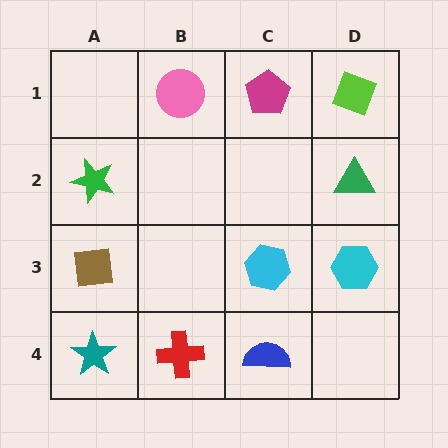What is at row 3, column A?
A brown square.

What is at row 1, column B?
A pink circle.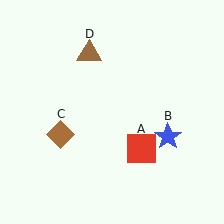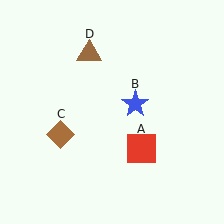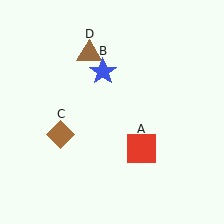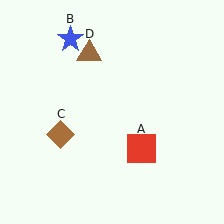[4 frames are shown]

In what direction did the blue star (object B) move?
The blue star (object B) moved up and to the left.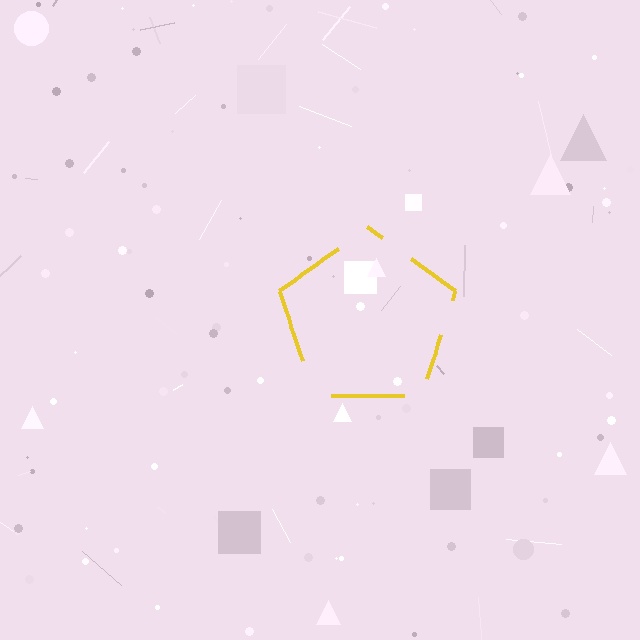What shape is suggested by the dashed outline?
The dashed outline suggests a pentagon.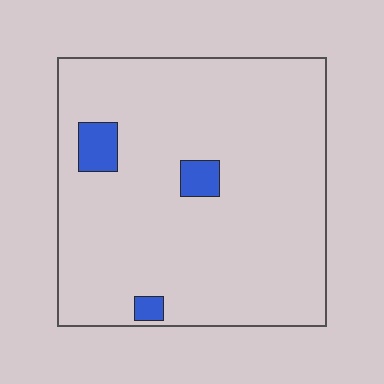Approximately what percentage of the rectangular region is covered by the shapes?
Approximately 5%.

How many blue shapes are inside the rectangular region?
3.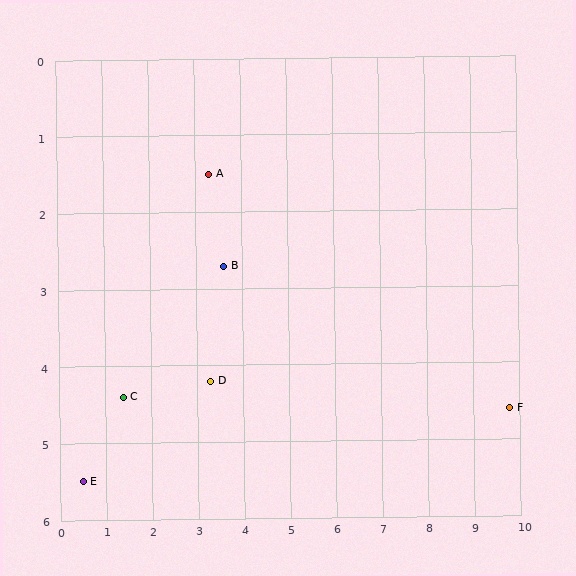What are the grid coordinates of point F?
Point F is at approximately (9.8, 4.6).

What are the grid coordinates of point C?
Point C is at approximately (1.4, 4.4).